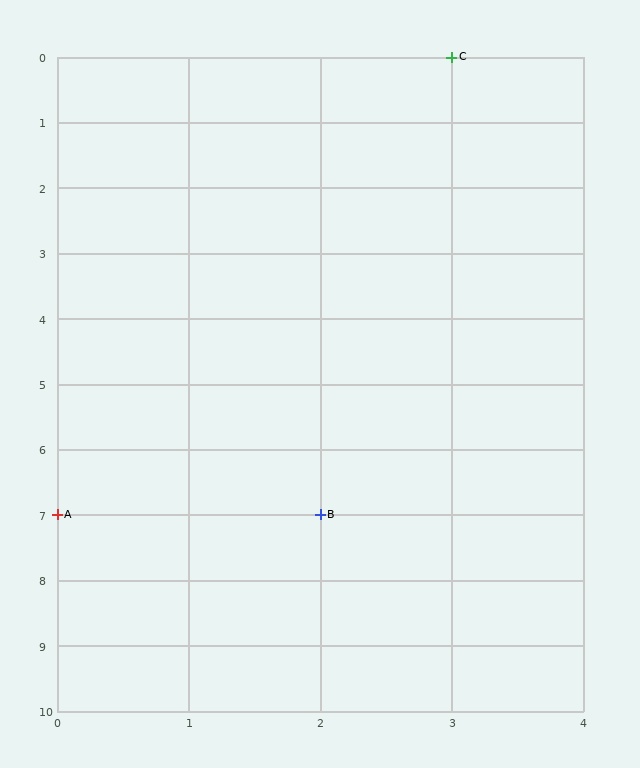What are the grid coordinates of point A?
Point A is at grid coordinates (0, 7).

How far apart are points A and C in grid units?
Points A and C are 3 columns and 7 rows apart (about 7.6 grid units diagonally).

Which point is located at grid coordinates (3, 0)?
Point C is at (3, 0).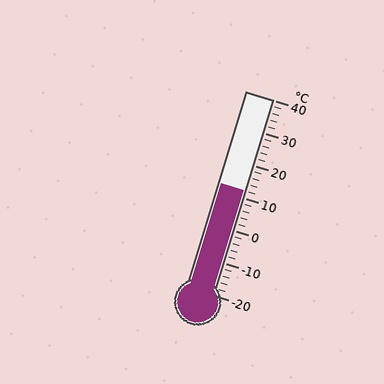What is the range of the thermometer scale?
The thermometer scale ranges from -20°C to 40°C.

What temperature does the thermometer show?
The thermometer shows approximately 12°C.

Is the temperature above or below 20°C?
The temperature is below 20°C.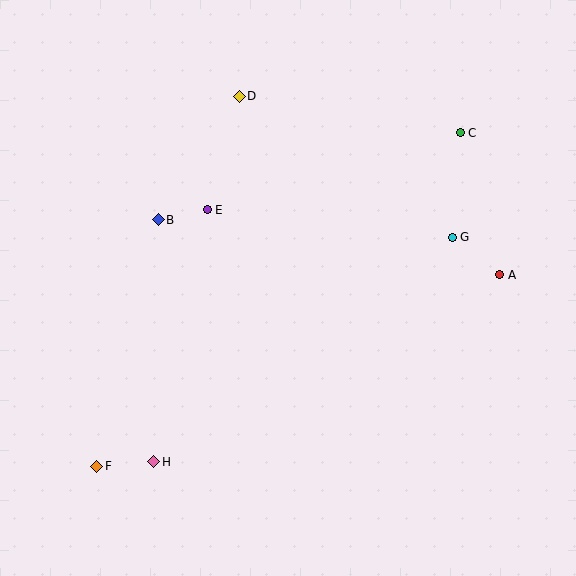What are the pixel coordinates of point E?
Point E is at (207, 210).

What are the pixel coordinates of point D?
Point D is at (239, 96).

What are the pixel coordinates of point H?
Point H is at (154, 462).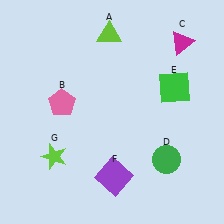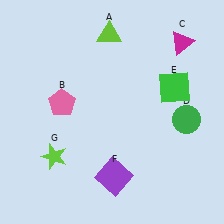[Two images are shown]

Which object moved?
The green circle (D) moved up.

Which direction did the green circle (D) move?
The green circle (D) moved up.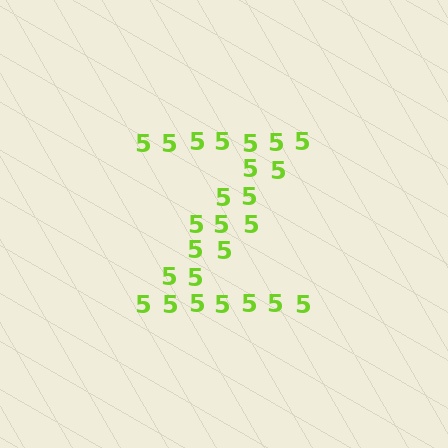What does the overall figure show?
The overall figure shows the letter Z.